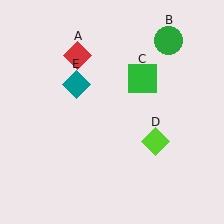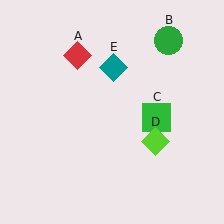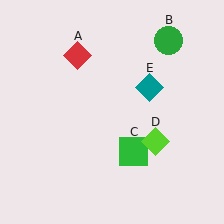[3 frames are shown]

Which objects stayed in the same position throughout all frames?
Red diamond (object A) and green circle (object B) and lime diamond (object D) remained stationary.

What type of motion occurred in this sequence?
The green square (object C), teal diamond (object E) rotated clockwise around the center of the scene.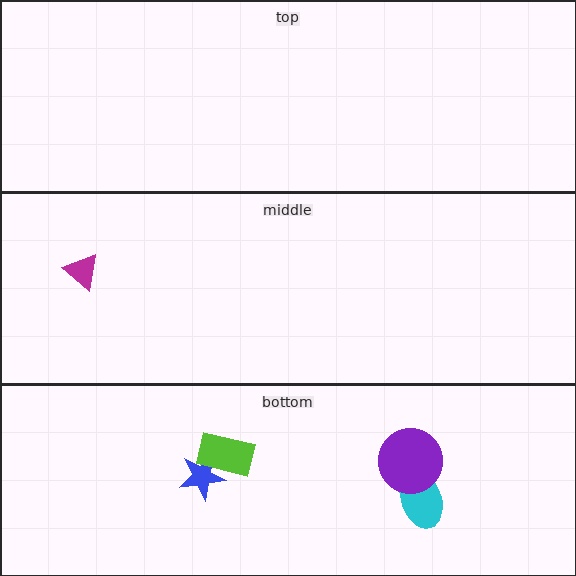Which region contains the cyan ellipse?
The bottom region.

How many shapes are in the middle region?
1.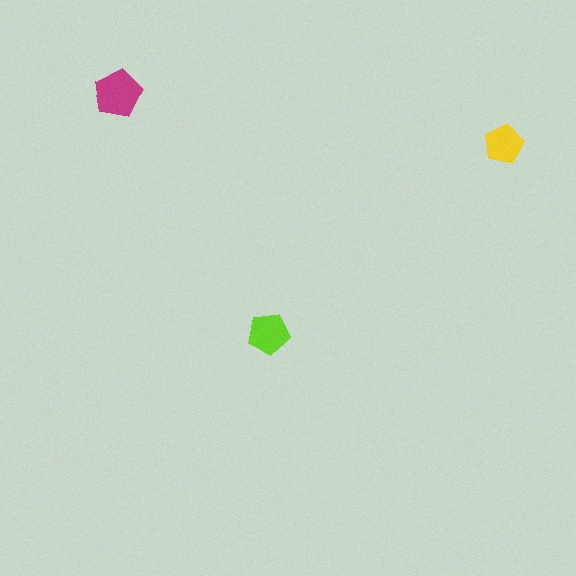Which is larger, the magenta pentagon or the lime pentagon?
The magenta one.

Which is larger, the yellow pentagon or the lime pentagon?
The lime one.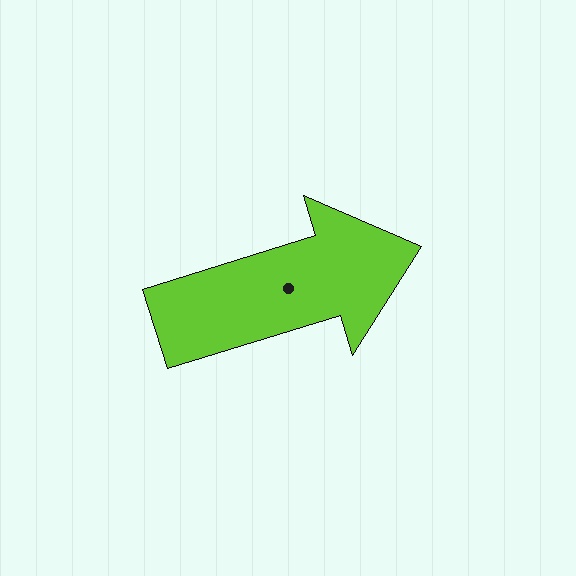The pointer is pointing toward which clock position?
Roughly 2 o'clock.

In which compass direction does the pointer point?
East.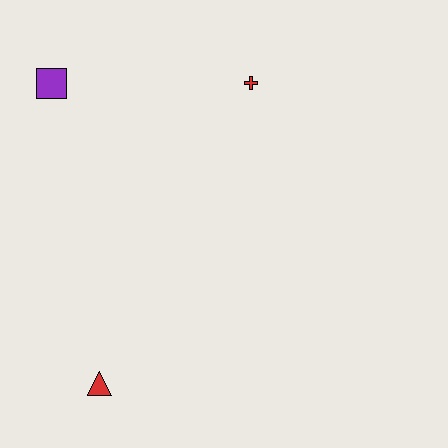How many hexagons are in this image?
There are no hexagons.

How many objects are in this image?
There are 3 objects.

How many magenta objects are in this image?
There are no magenta objects.